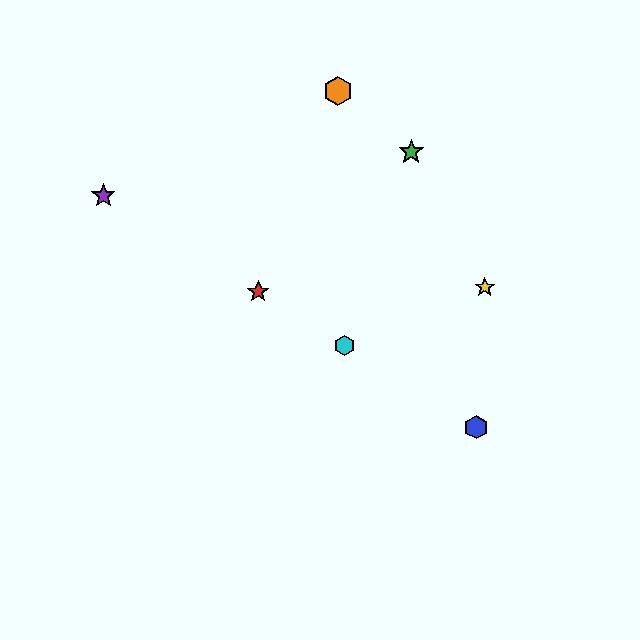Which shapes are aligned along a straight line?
The red star, the blue hexagon, the purple star, the cyan hexagon are aligned along a straight line.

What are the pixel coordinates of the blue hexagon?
The blue hexagon is at (476, 427).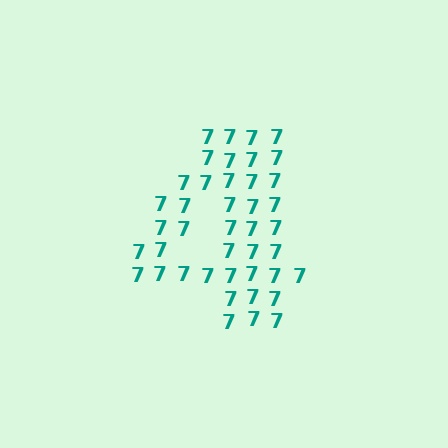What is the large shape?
The large shape is the digit 4.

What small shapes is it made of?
It is made of small digit 7's.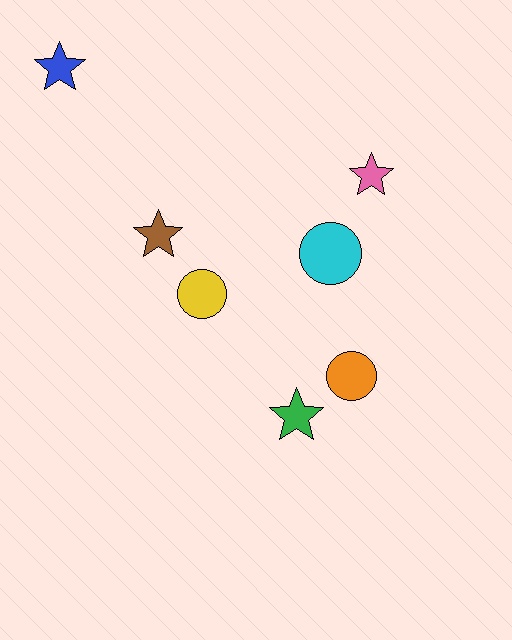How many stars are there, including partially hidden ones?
There are 4 stars.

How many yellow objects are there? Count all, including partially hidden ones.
There is 1 yellow object.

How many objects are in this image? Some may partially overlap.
There are 7 objects.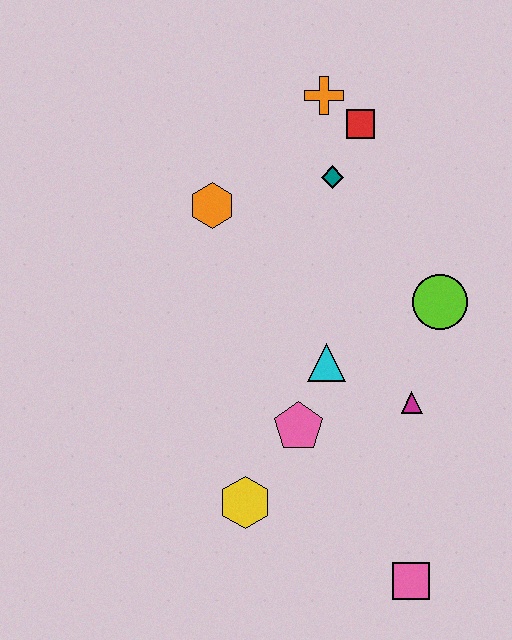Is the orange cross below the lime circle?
No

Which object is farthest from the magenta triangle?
The orange cross is farthest from the magenta triangle.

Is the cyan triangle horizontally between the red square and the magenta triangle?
No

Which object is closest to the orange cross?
The red square is closest to the orange cross.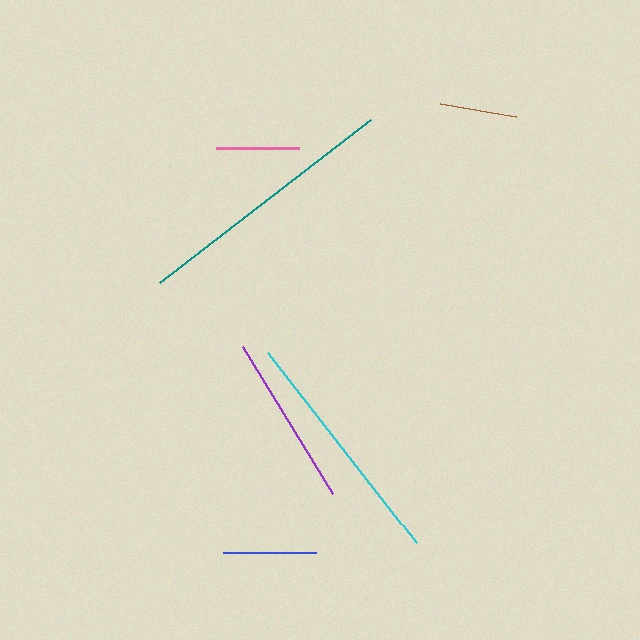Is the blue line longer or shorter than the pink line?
The blue line is longer than the pink line.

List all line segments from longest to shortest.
From longest to shortest: teal, cyan, purple, blue, pink, brown.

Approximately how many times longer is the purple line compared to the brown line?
The purple line is approximately 2.3 times the length of the brown line.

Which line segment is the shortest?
The brown line is the shortest at approximately 76 pixels.